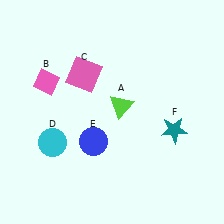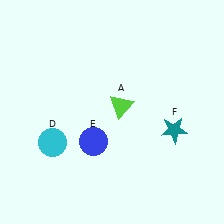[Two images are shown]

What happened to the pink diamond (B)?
The pink diamond (B) was removed in Image 2. It was in the top-left area of Image 1.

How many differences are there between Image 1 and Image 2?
There are 2 differences between the two images.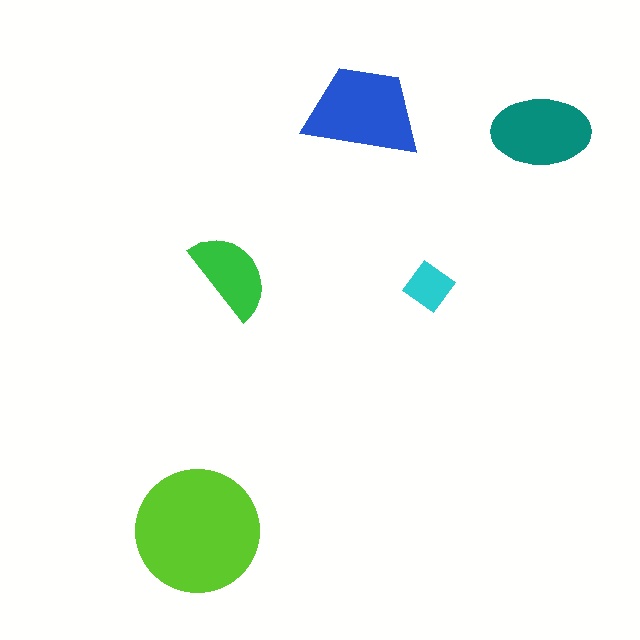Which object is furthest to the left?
The lime circle is leftmost.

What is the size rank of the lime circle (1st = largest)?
1st.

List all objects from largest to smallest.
The lime circle, the blue trapezoid, the teal ellipse, the green semicircle, the cyan diamond.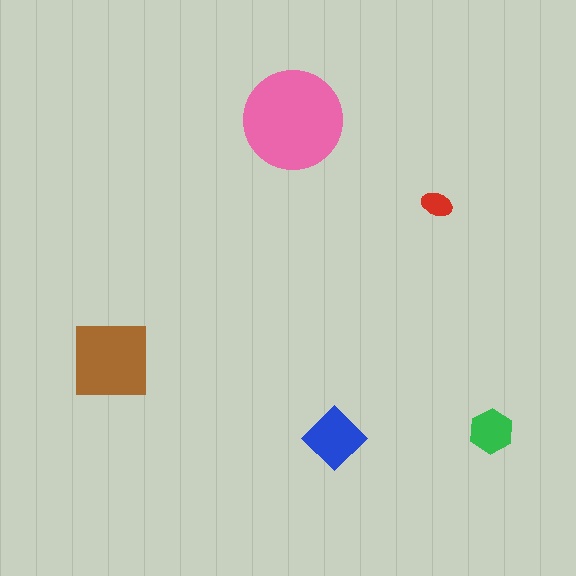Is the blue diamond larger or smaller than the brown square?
Smaller.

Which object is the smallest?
The red ellipse.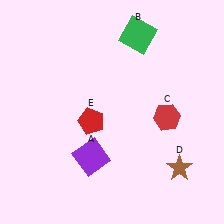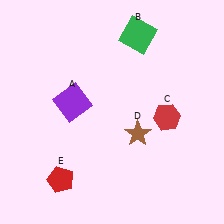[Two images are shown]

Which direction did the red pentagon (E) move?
The red pentagon (E) moved down.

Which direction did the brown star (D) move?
The brown star (D) moved left.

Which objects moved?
The objects that moved are: the purple square (A), the brown star (D), the red pentagon (E).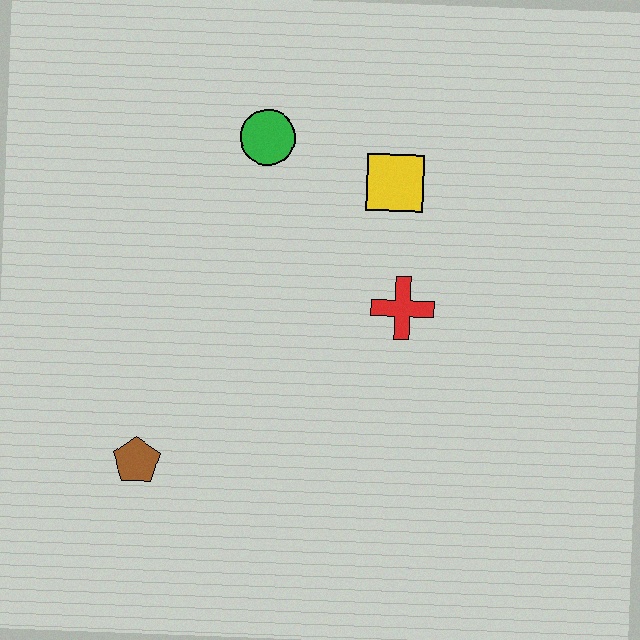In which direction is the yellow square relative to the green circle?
The yellow square is to the right of the green circle.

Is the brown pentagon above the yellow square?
No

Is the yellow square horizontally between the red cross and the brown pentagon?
Yes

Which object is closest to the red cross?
The yellow square is closest to the red cross.